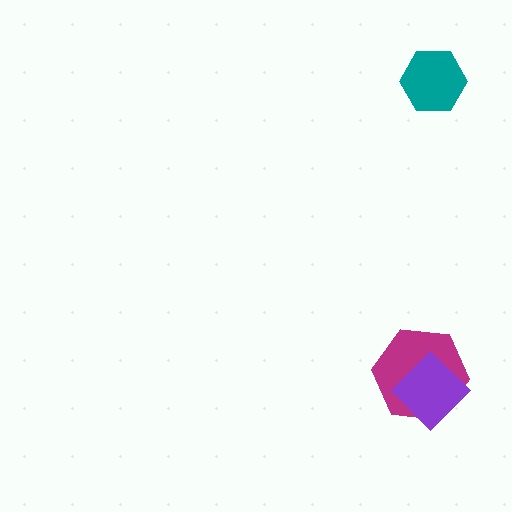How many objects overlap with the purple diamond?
1 object overlaps with the purple diamond.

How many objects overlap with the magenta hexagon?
1 object overlaps with the magenta hexagon.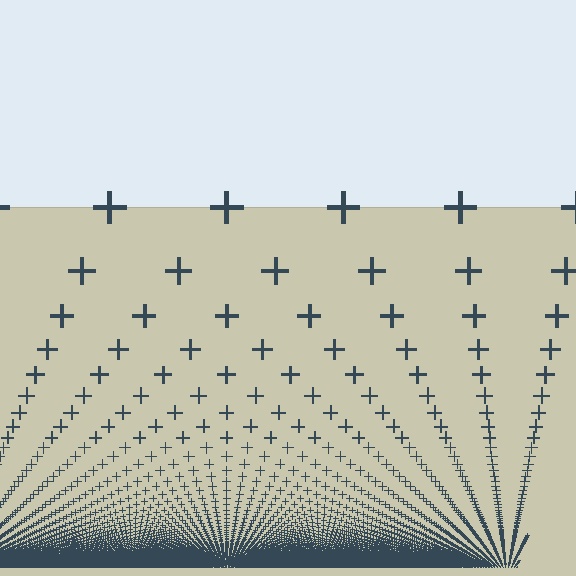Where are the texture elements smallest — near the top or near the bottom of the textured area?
Near the bottom.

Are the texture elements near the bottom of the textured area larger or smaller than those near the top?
Smaller. The gradient is inverted — elements near the bottom are smaller and denser.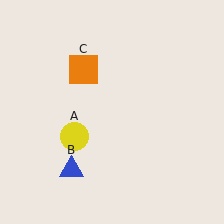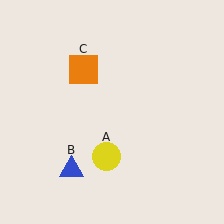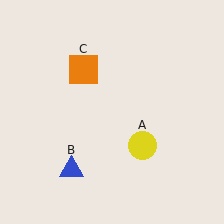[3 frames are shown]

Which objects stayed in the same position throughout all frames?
Blue triangle (object B) and orange square (object C) remained stationary.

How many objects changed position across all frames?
1 object changed position: yellow circle (object A).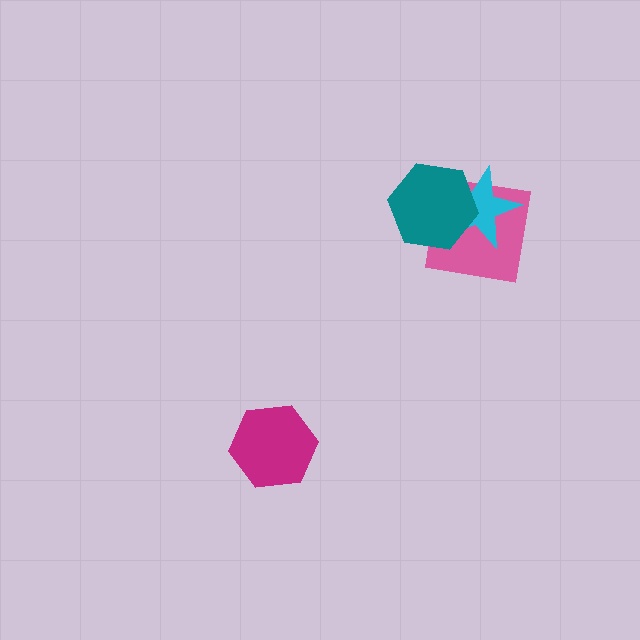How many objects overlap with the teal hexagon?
2 objects overlap with the teal hexagon.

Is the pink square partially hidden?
Yes, it is partially covered by another shape.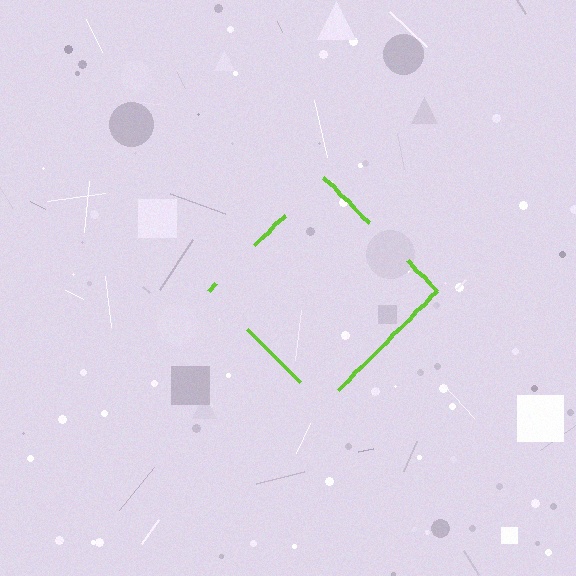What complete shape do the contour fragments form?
The contour fragments form a diamond.